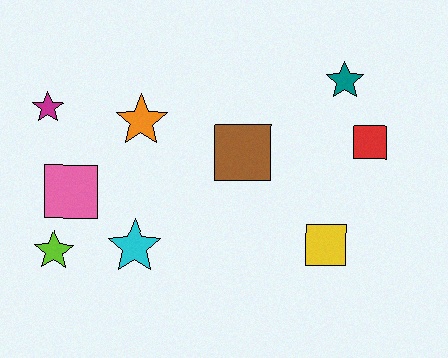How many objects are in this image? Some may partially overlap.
There are 9 objects.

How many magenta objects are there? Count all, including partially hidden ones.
There is 1 magenta object.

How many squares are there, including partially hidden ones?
There are 4 squares.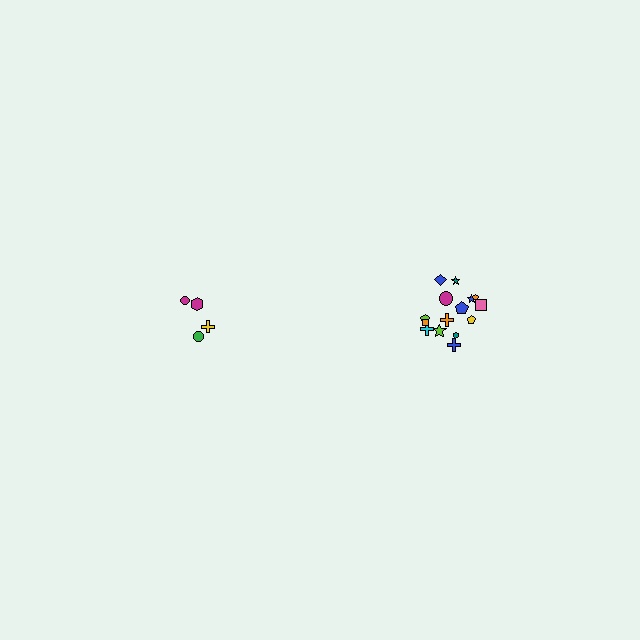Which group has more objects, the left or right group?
The right group.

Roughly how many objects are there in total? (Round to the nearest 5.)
Roughly 20 objects in total.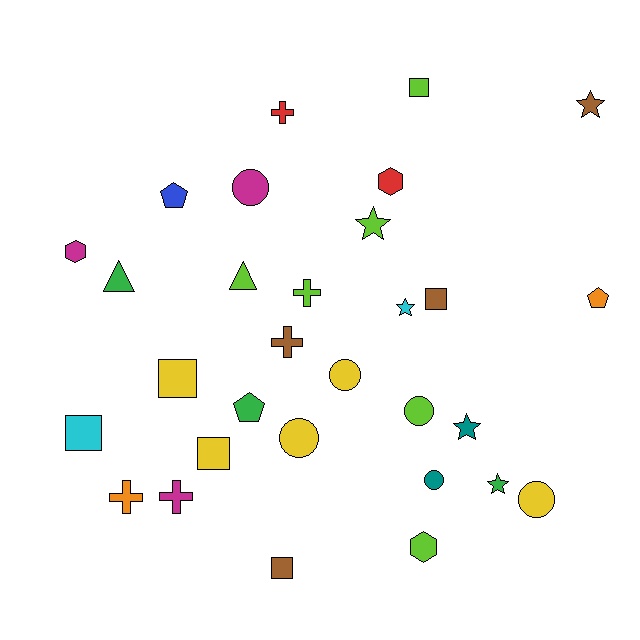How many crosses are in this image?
There are 5 crosses.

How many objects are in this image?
There are 30 objects.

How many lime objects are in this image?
There are 6 lime objects.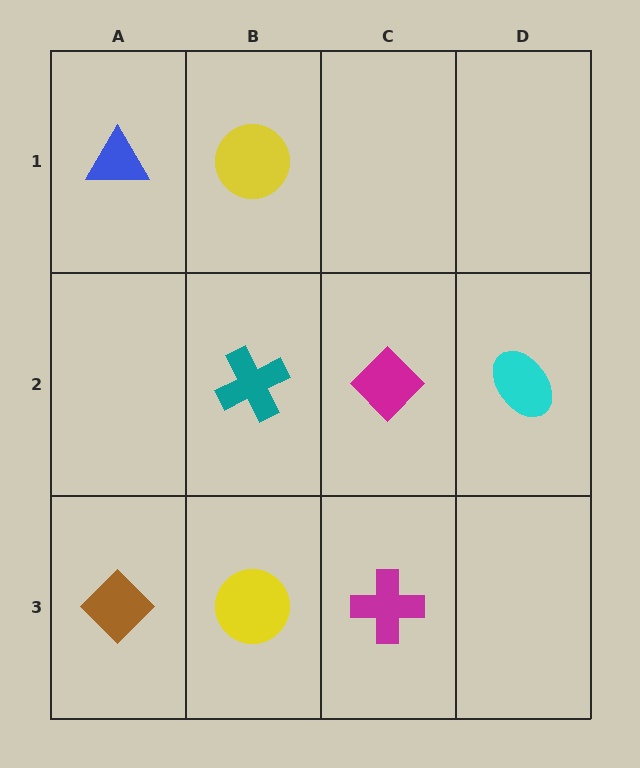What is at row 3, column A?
A brown diamond.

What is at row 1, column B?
A yellow circle.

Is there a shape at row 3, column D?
No, that cell is empty.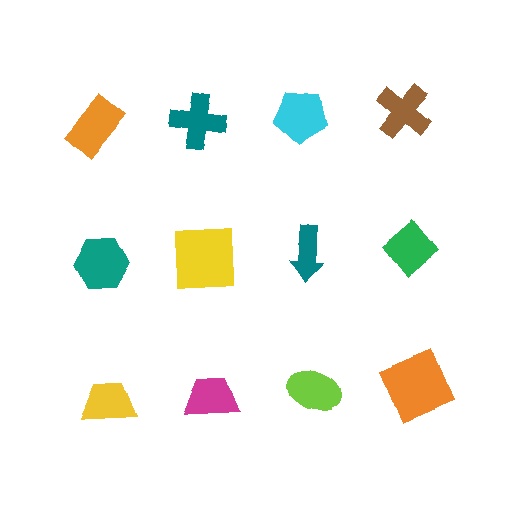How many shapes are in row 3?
4 shapes.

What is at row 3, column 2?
A magenta trapezoid.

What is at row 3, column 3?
A lime ellipse.